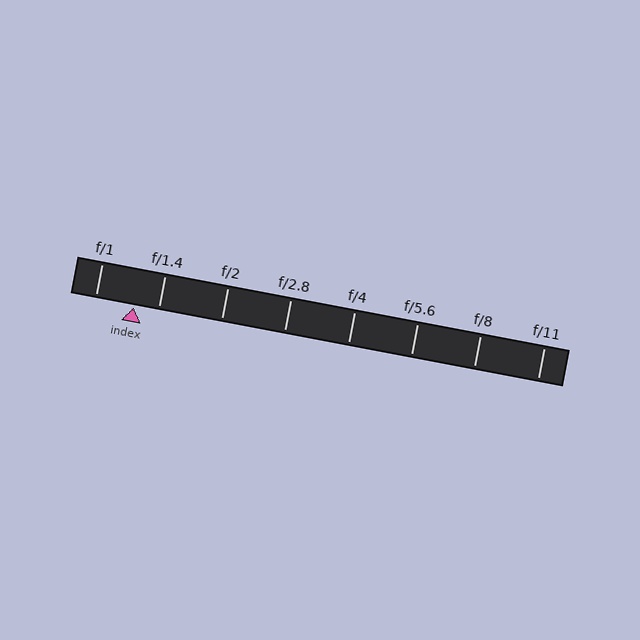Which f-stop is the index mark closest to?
The index mark is closest to f/1.4.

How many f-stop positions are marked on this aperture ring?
There are 8 f-stop positions marked.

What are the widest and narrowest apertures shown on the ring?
The widest aperture shown is f/1 and the narrowest is f/11.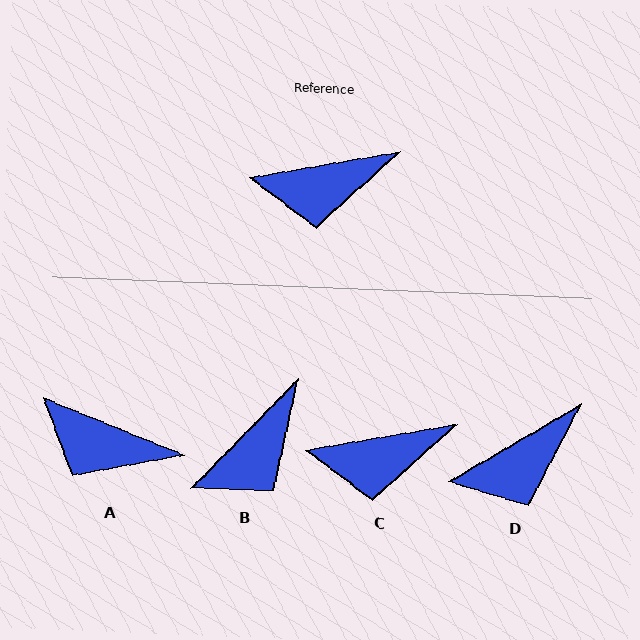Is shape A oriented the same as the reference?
No, it is off by about 32 degrees.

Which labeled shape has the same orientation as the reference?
C.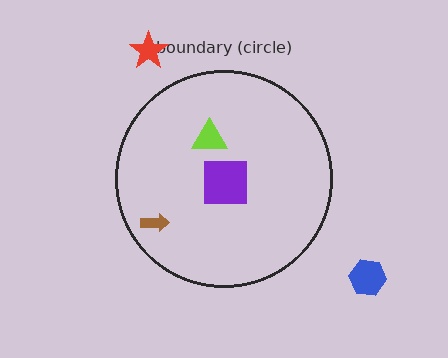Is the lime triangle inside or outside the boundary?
Inside.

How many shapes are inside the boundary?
3 inside, 2 outside.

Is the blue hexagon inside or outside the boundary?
Outside.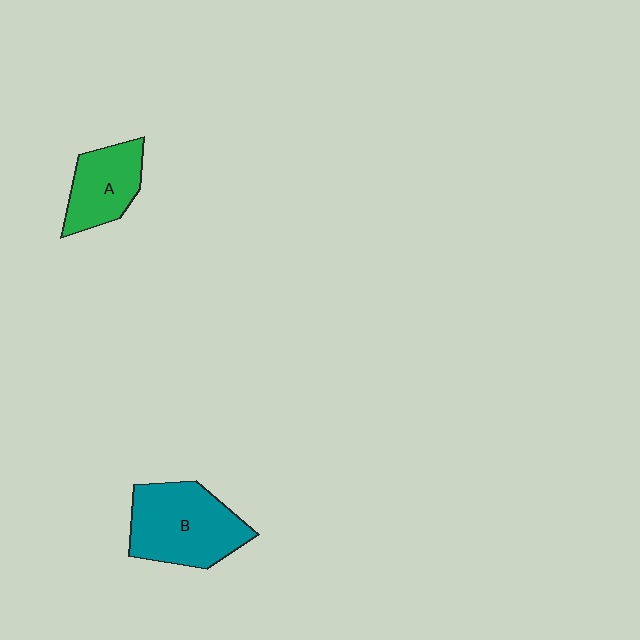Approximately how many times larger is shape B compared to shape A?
Approximately 1.5 times.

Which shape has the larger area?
Shape B (teal).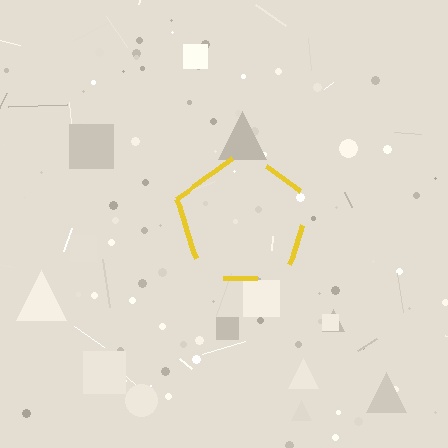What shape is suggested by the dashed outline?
The dashed outline suggests a pentagon.